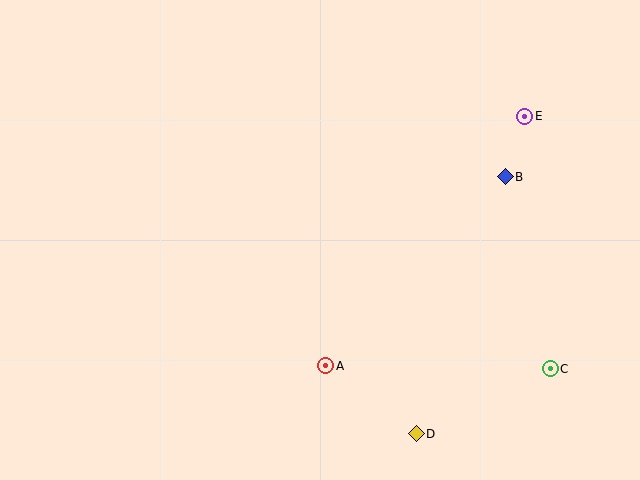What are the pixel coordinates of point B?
Point B is at (505, 177).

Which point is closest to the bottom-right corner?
Point C is closest to the bottom-right corner.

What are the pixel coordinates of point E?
Point E is at (525, 116).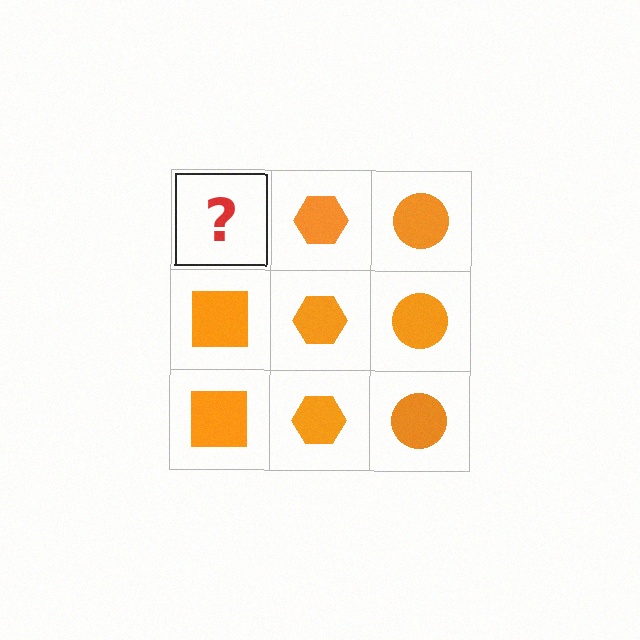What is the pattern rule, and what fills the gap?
The rule is that each column has a consistent shape. The gap should be filled with an orange square.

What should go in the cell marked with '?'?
The missing cell should contain an orange square.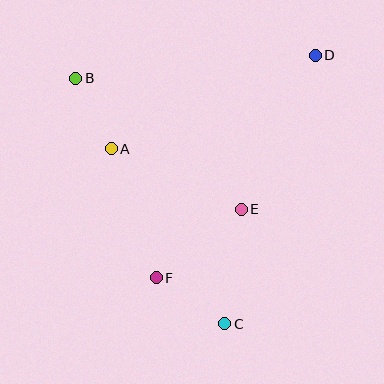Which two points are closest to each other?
Points A and B are closest to each other.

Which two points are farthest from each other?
Points B and C are farthest from each other.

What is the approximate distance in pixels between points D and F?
The distance between D and F is approximately 273 pixels.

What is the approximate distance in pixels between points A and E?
The distance between A and E is approximately 143 pixels.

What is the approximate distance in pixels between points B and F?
The distance between B and F is approximately 215 pixels.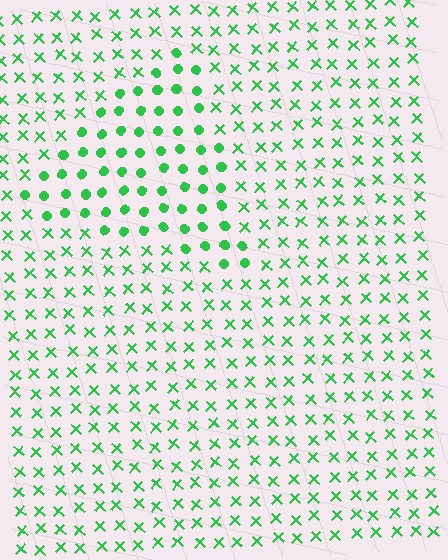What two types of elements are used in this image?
The image uses circles inside the triangle region and X marks outside it.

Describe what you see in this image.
The image is filled with small green elements arranged in a uniform grid. A triangle-shaped region contains circles, while the surrounding area contains X marks. The boundary is defined purely by the change in element shape.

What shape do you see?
I see a triangle.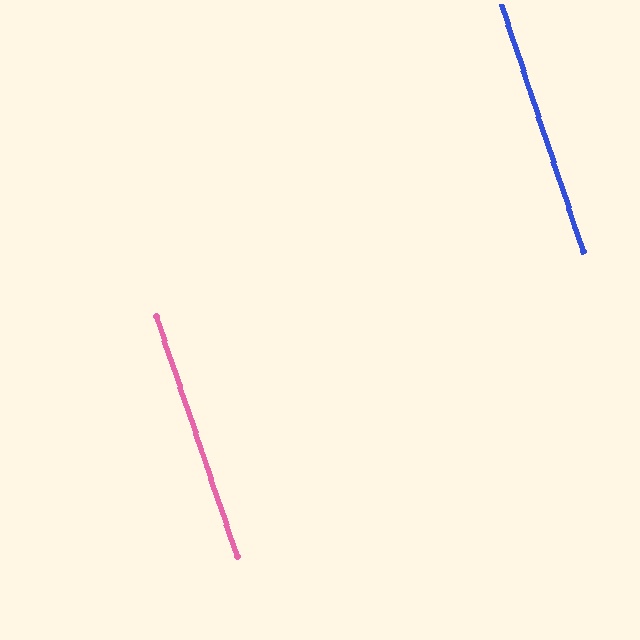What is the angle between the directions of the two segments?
Approximately 0 degrees.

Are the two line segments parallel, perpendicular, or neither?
Parallel — their directions differ by only 0.4°.